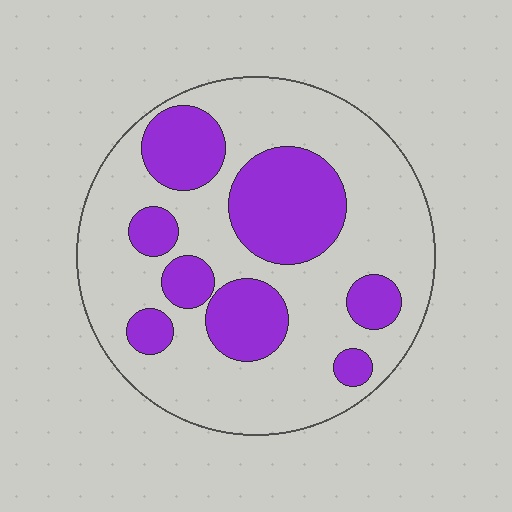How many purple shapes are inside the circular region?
8.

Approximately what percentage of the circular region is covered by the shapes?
Approximately 30%.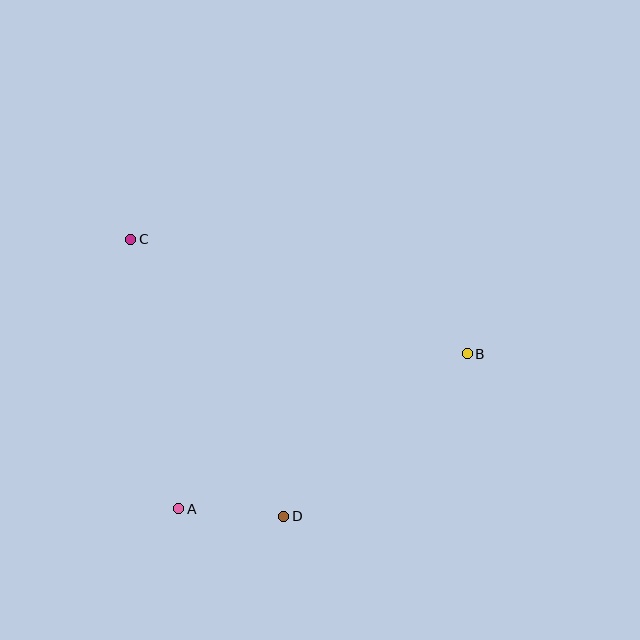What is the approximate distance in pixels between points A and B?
The distance between A and B is approximately 328 pixels.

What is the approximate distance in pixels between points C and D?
The distance between C and D is approximately 317 pixels.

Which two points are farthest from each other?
Points B and C are farthest from each other.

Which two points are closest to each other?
Points A and D are closest to each other.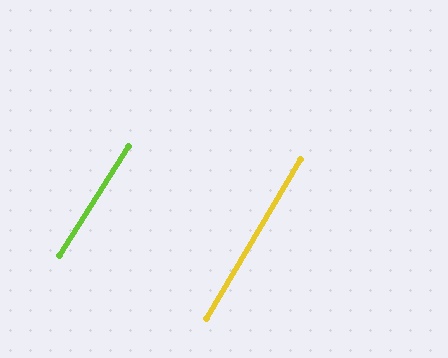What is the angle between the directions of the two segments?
Approximately 2 degrees.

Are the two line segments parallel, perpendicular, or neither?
Parallel — their directions differ by only 1.7°.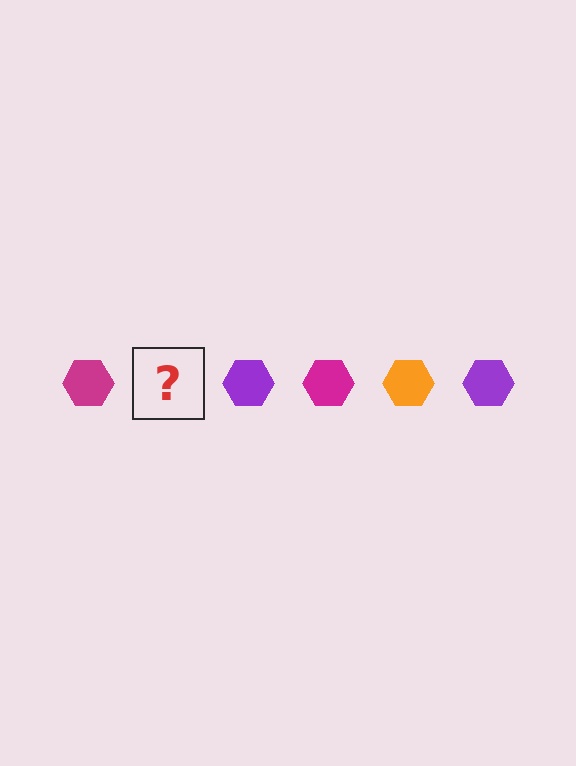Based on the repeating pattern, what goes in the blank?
The blank should be an orange hexagon.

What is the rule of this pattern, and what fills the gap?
The rule is that the pattern cycles through magenta, orange, purple hexagons. The gap should be filled with an orange hexagon.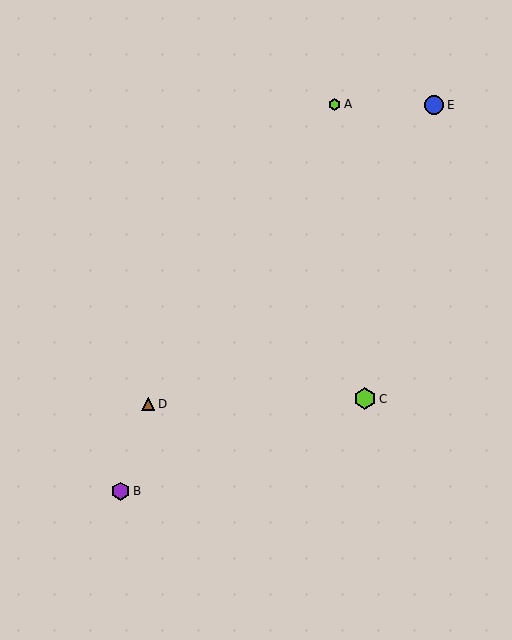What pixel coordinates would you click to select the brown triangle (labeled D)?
Click at (148, 404) to select the brown triangle D.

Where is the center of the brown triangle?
The center of the brown triangle is at (148, 404).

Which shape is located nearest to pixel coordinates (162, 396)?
The brown triangle (labeled D) at (148, 404) is nearest to that location.